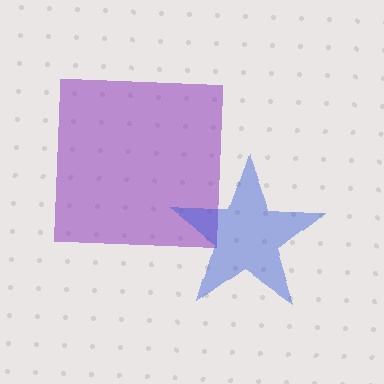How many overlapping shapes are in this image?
There are 2 overlapping shapes in the image.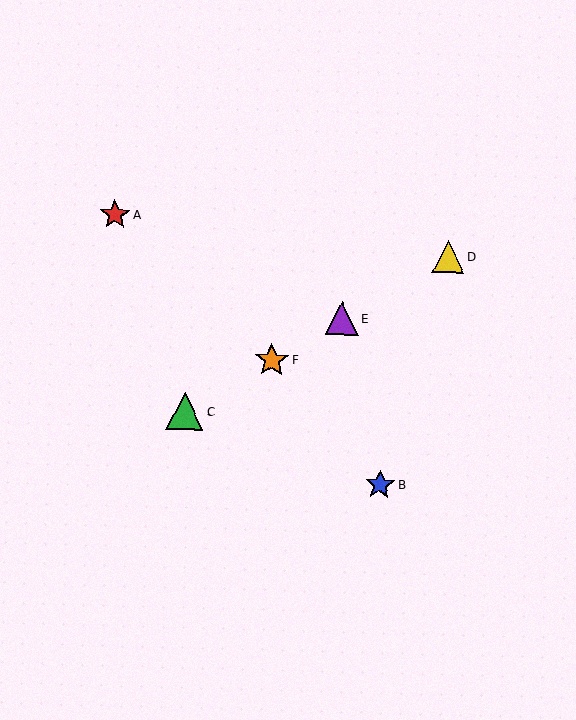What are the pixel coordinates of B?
Object B is at (380, 485).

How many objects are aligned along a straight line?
4 objects (C, D, E, F) are aligned along a straight line.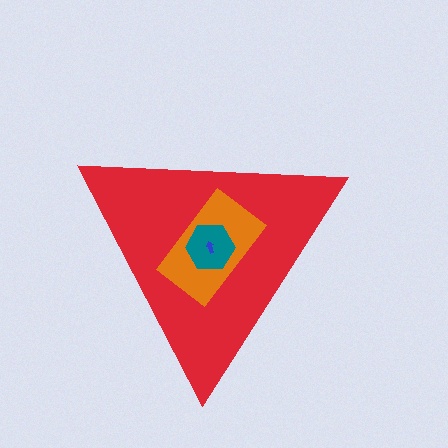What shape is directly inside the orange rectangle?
The teal hexagon.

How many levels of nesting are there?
4.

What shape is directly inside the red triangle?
The orange rectangle.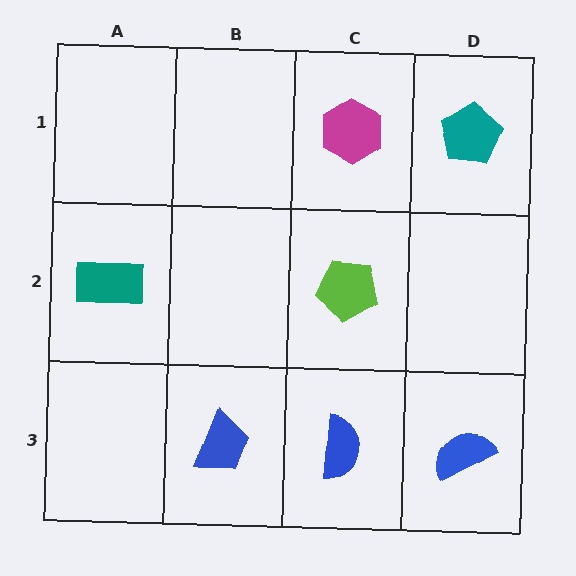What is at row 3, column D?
A blue semicircle.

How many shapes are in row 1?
2 shapes.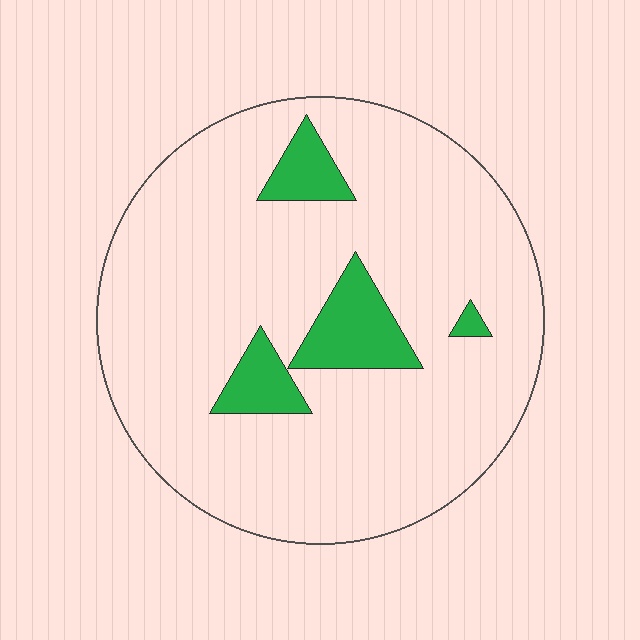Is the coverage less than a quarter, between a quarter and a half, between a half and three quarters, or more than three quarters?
Less than a quarter.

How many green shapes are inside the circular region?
4.